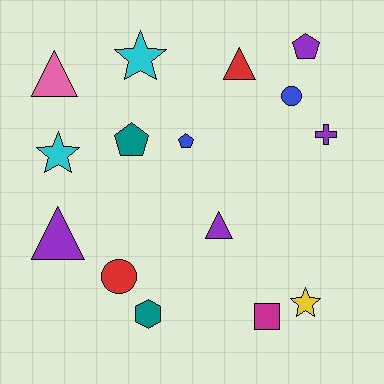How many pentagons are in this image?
There are 3 pentagons.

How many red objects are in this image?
There are 2 red objects.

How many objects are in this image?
There are 15 objects.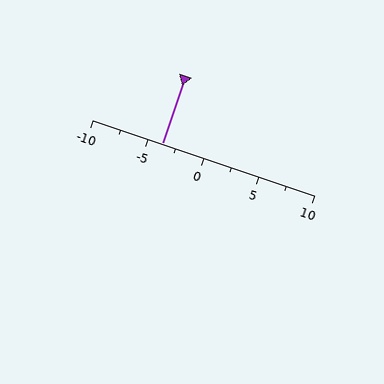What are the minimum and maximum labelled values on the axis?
The axis runs from -10 to 10.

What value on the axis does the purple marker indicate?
The marker indicates approximately -3.8.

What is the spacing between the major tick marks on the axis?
The major ticks are spaced 5 apart.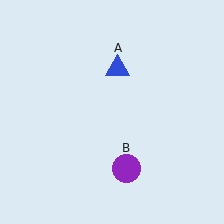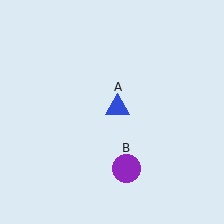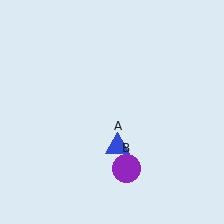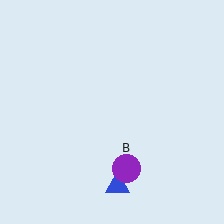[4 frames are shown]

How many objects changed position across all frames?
1 object changed position: blue triangle (object A).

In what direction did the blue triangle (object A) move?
The blue triangle (object A) moved down.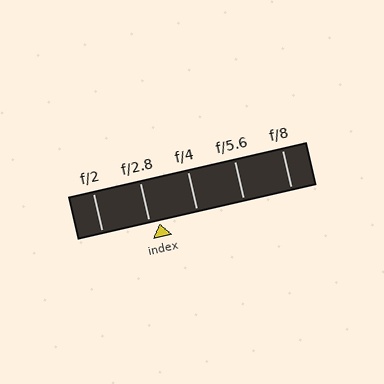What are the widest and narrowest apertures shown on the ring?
The widest aperture shown is f/2 and the narrowest is f/8.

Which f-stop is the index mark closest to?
The index mark is closest to f/2.8.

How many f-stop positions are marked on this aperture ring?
There are 5 f-stop positions marked.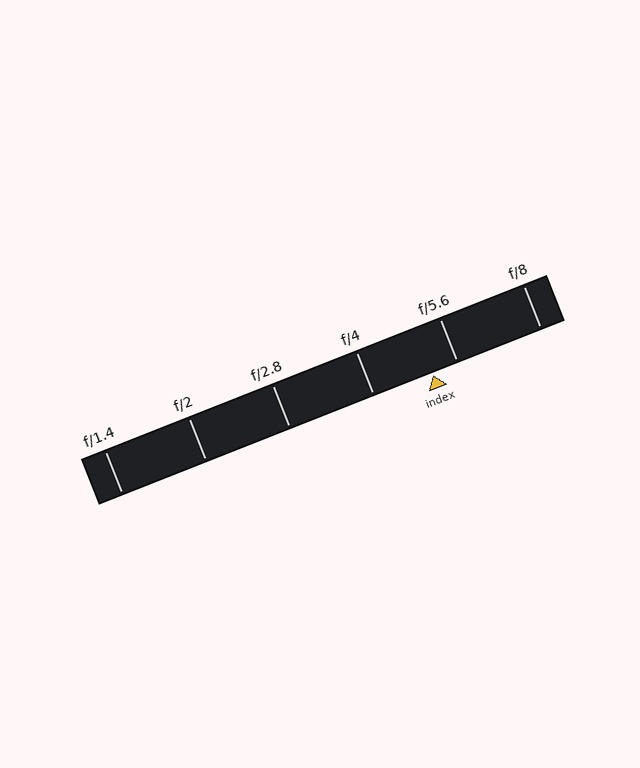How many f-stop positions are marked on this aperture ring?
There are 6 f-stop positions marked.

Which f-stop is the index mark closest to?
The index mark is closest to f/5.6.